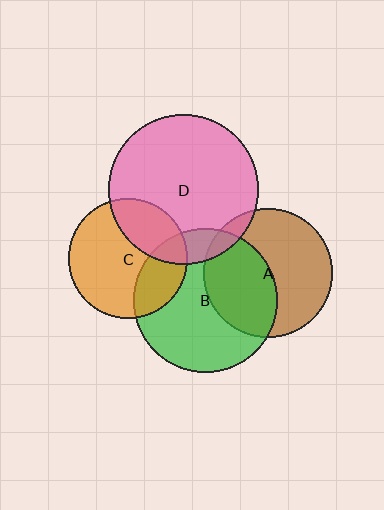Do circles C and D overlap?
Yes.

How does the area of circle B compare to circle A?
Approximately 1.2 times.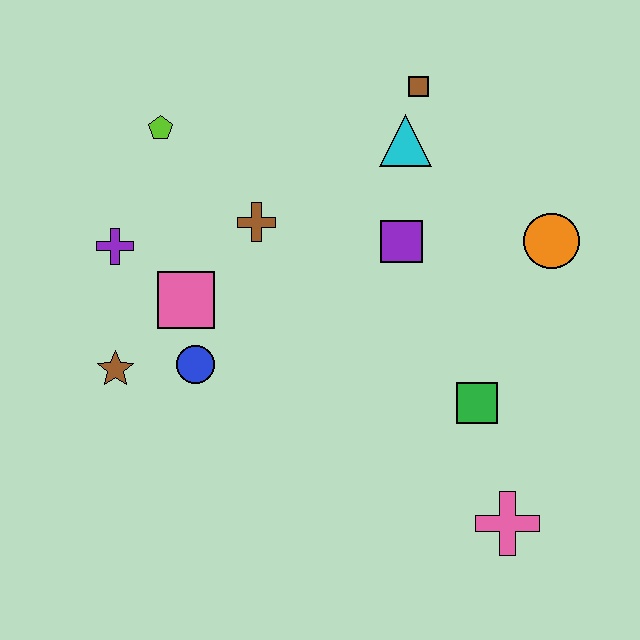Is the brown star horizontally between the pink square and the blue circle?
No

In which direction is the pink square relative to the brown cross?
The pink square is below the brown cross.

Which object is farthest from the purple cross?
The pink cross is farthest from the purple cross.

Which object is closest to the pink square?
The blue circle is closest to the pink square.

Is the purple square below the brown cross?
Yes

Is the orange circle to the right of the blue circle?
Yes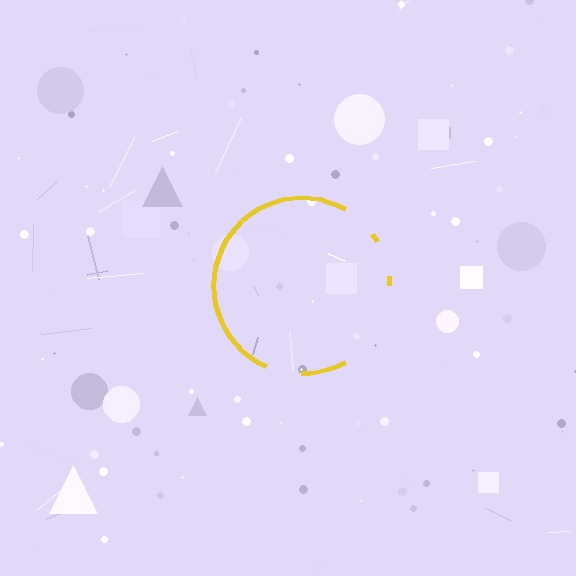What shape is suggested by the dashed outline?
The dashed outline suggests a circle.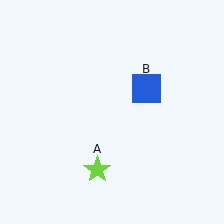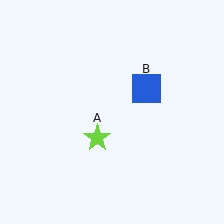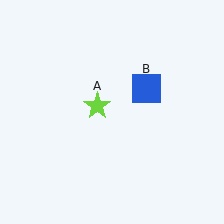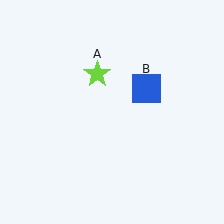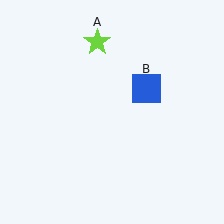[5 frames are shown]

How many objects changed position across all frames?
1 object changed position: lime star (object A).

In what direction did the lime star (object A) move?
The lime star (object A) moved up.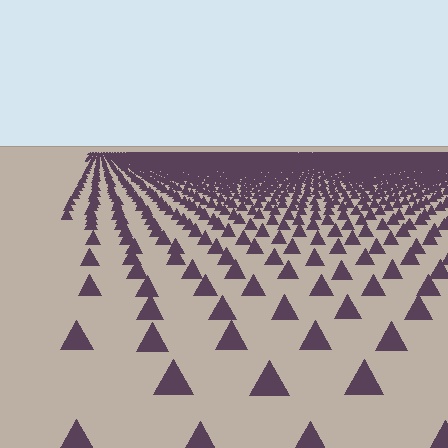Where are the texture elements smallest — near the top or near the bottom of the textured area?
Near the top.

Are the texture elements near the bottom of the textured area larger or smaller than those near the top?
Larger. Near the bottom, elements are closer to the viewer and appear at a bigger on-screen size.